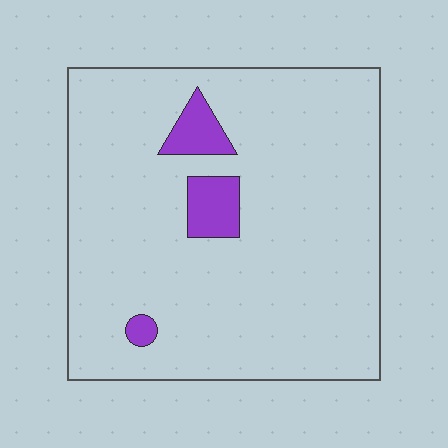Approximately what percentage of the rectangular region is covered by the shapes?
Approximately 5%.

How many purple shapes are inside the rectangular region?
3.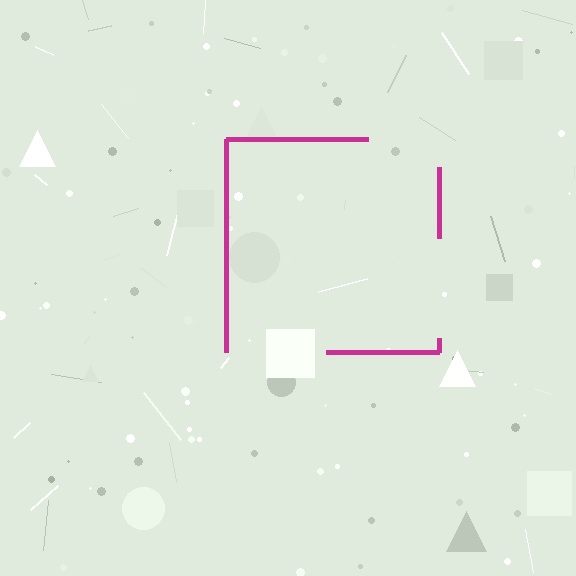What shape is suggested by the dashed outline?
The dashed outline suggests a square.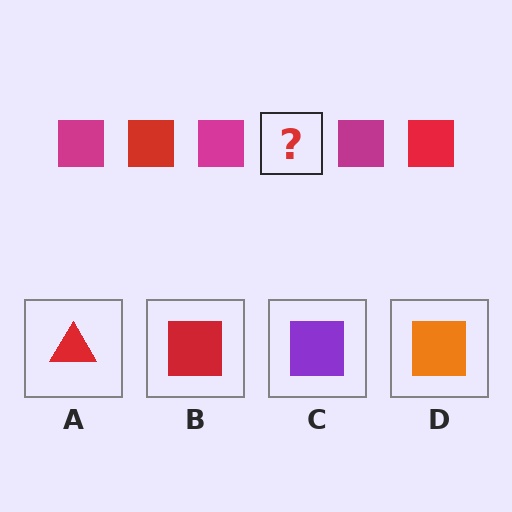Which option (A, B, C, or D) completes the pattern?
B.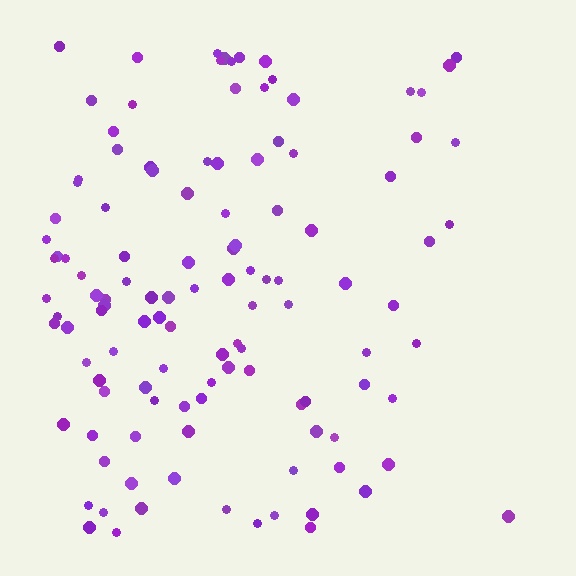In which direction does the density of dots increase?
From right to left, with the left side densest.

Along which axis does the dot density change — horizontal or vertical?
Horizontal.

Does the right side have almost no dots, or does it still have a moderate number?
Still a moderate number, just noticeably fewer than the left.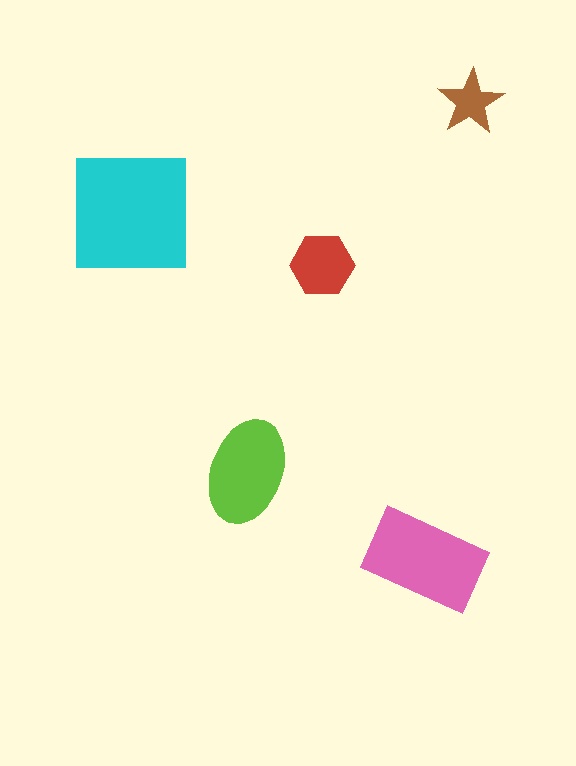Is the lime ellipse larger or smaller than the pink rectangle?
Smaller.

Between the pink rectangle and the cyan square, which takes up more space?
The cyan square.